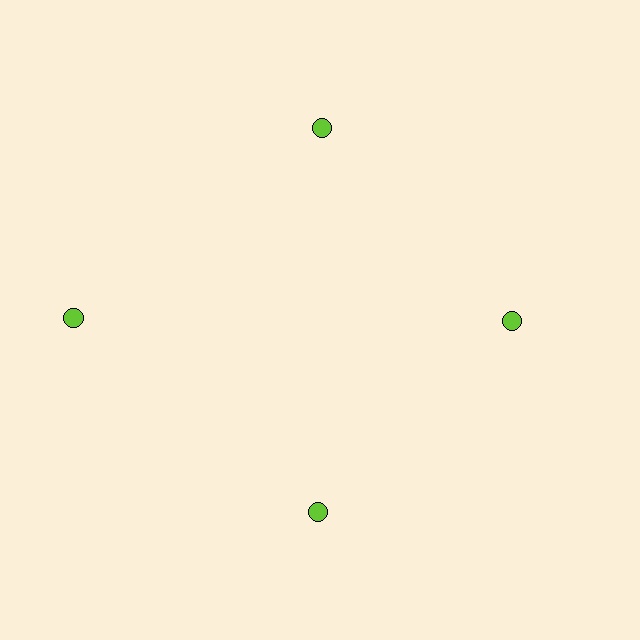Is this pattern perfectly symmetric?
No. The 4 lime circles are arranged in a ring, but one element near the 9 o'clock position is pushed outward from the center, breaking the 4-fold rotational symmetry.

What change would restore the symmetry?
The symmetry would be restored by moving it inward, back onto the ring so that all 4 circles sit at equal angles and equal distance from the center.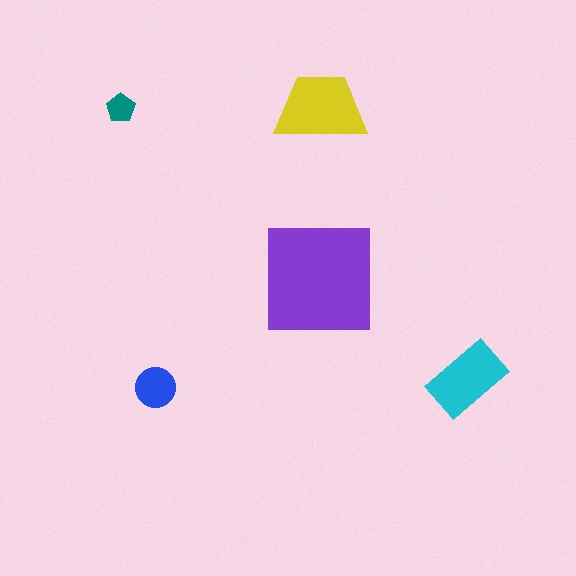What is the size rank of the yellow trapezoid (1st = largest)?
2nd.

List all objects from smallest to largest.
The teal pentagon, the blue circle, the cyan rectangle, the yellow trapezoid, the purple square.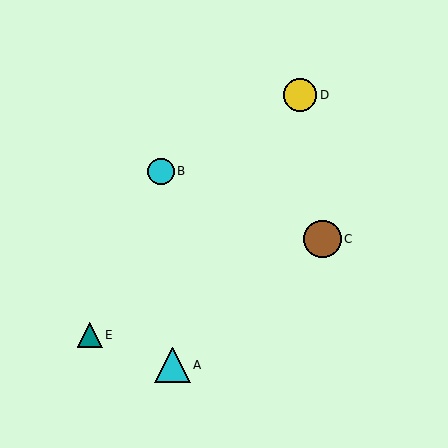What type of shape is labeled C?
Shape C is a brown circle.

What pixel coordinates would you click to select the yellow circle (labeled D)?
Click at (300, 95) to select the yellow circle D.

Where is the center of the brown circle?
The center of the brown circle is at (323, 239).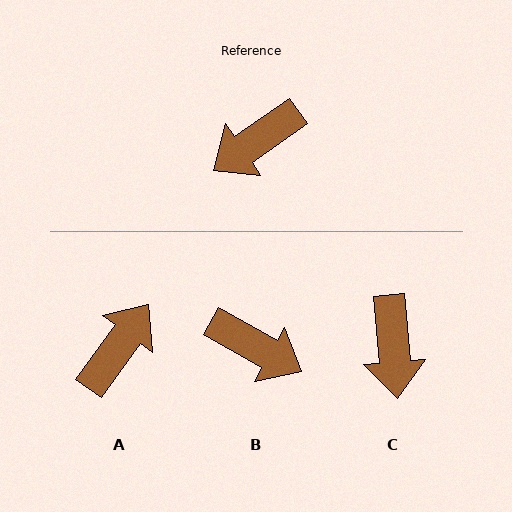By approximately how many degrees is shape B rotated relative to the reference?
Approximately 116 degrees counter-clockwise.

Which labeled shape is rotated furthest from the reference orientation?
A, about 161 degrees away.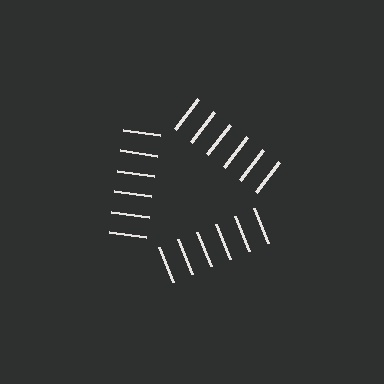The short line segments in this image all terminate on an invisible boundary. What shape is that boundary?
An illusory triangle — the line segments terminate on its edges but no continuous stroke is drawn.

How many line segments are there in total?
18 — 6 along each of the 3 edges.